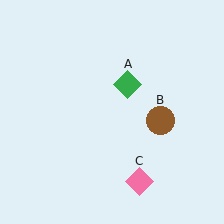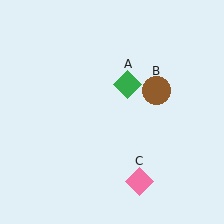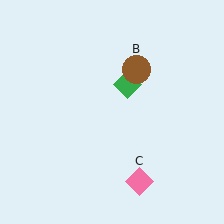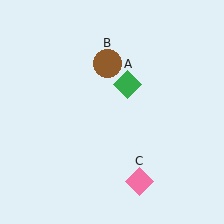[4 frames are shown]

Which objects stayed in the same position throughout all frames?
Green diamond (object A) and pink diamond (object C) remained stationary.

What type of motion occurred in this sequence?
The brown circle (object B) rotated counterclockwise around the center of the scene.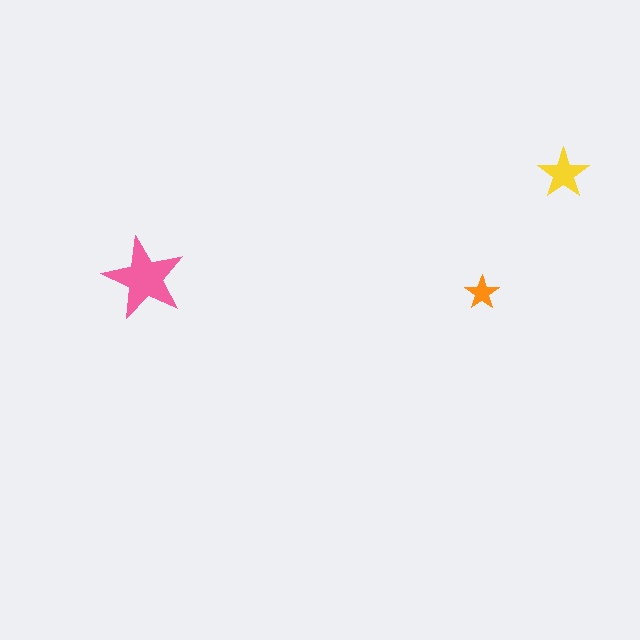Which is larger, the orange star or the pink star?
The pink one.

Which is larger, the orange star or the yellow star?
The yellow one.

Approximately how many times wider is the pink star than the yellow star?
About 1.5 times wider.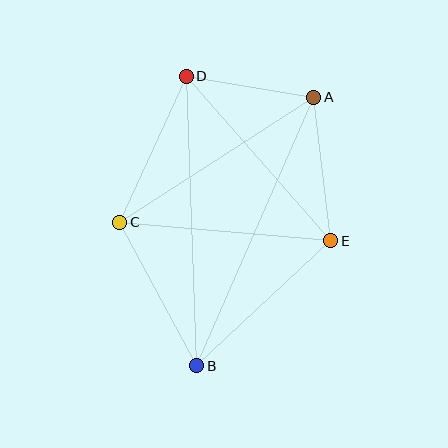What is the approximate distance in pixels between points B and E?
The distance between B and E is approximately 183 pixels.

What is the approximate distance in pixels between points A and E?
The distance between A and E is approximately 144 pixels.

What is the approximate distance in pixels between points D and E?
The distance between D and E is approximately 219 pixels.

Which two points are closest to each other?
Points A and D are closest to each other.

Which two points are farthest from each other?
Points A and B are farthest from each other.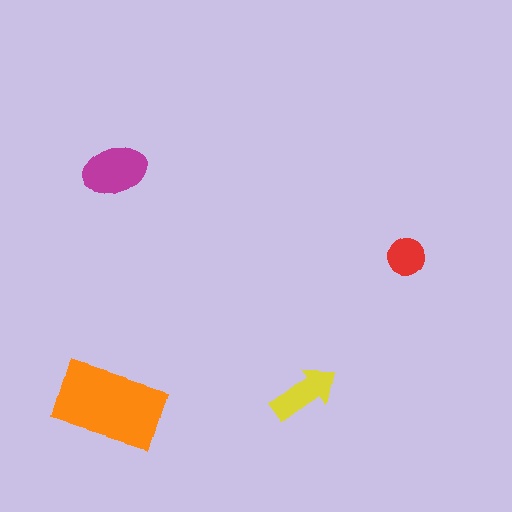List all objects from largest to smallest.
The orange rectangle, the magenta ellipse, the yellow arrow, the red circle.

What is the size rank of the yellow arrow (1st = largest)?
3rd.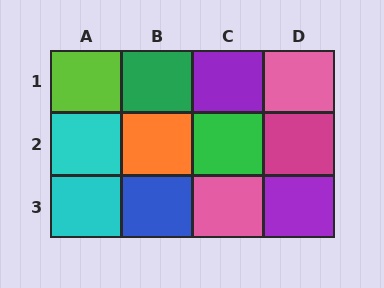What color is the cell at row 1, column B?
Green.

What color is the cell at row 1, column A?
Lime.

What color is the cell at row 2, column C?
Green.